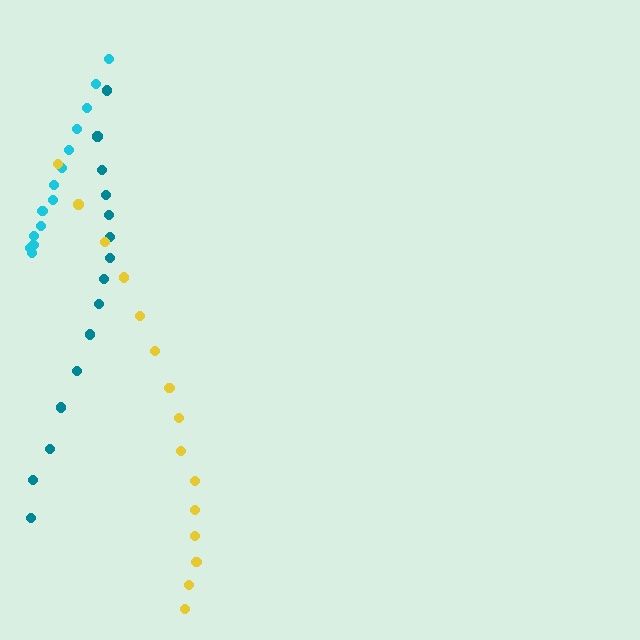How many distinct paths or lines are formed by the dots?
There are 3 distinct paths.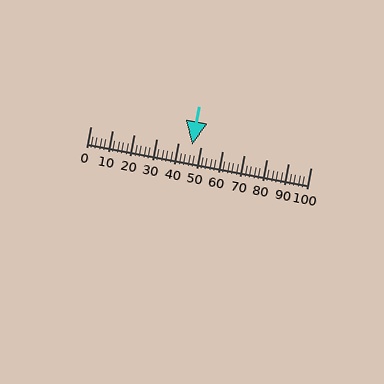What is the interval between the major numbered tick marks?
The major tick marks are spaced 10 units apart.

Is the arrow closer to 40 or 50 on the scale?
The arrow is closer to 50.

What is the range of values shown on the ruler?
The ruler shows values from 0 to 100.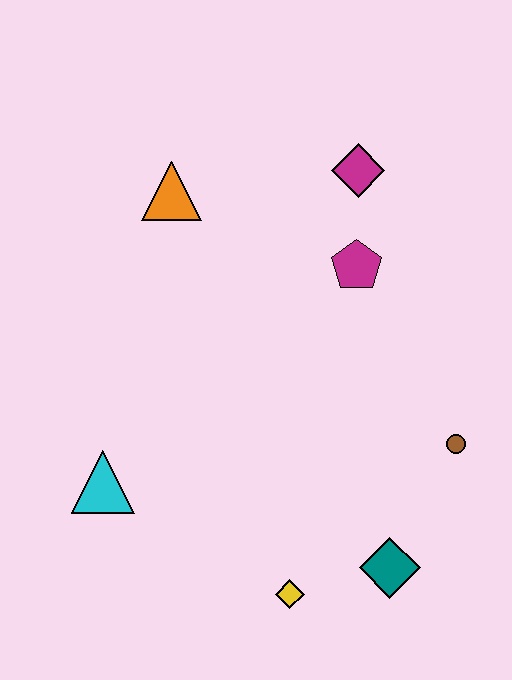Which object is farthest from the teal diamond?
The orange triangle is farthest from the teal diamond.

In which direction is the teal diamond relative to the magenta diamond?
The teal diamond is below the magenta diamond.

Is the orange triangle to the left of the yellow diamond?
Yes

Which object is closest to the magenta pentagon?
The magenta diamond is closest to the magenta pentagon.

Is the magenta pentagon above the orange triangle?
No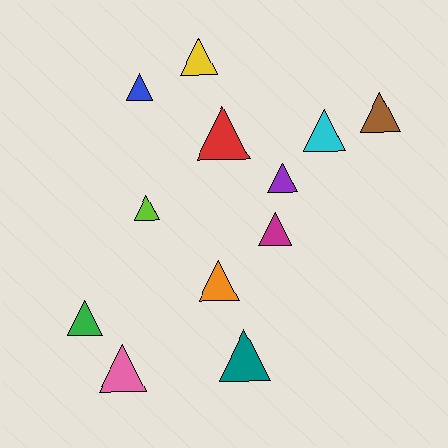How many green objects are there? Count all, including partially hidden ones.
There is 1 green object.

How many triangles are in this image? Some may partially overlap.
There are 12 triangles.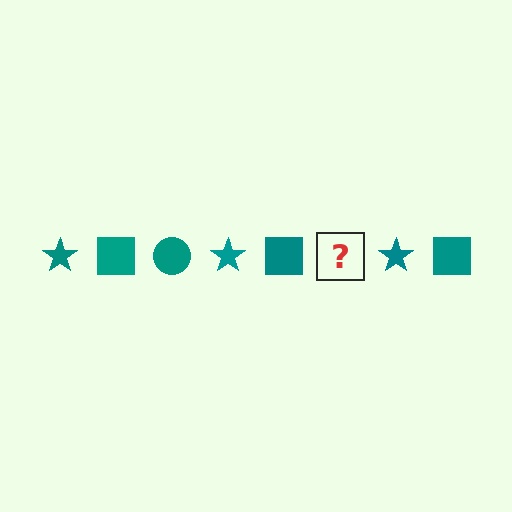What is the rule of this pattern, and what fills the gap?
The rule is that the pattern cycles through star, square, circle shapes in teal. The gap should be filled with a teal circle.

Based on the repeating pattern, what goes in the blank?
The blank should be a teal circle.